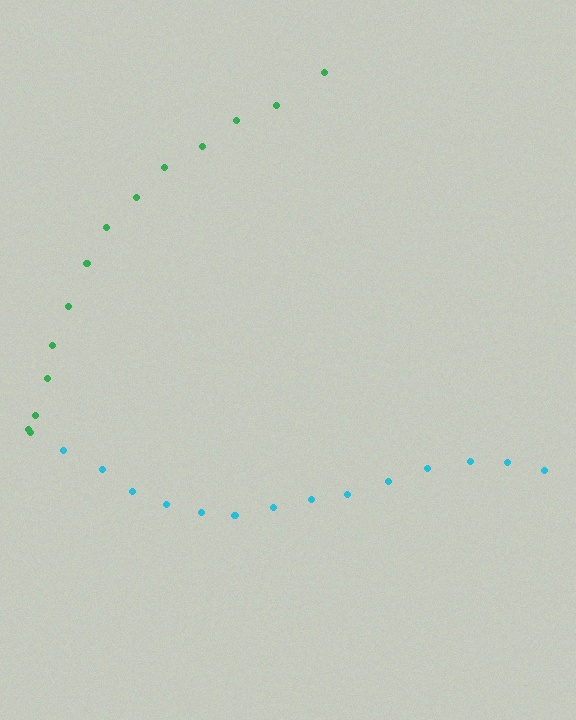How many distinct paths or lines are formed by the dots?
There are 2 distinct paths.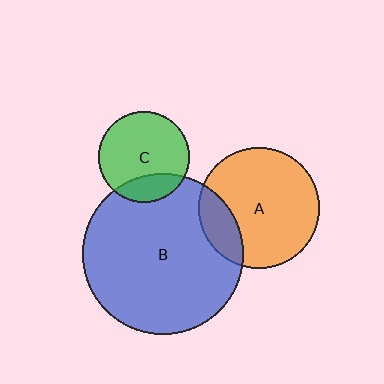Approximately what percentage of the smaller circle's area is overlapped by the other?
Approximately 20%.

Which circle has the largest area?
Circle B (blue).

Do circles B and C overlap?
Yes.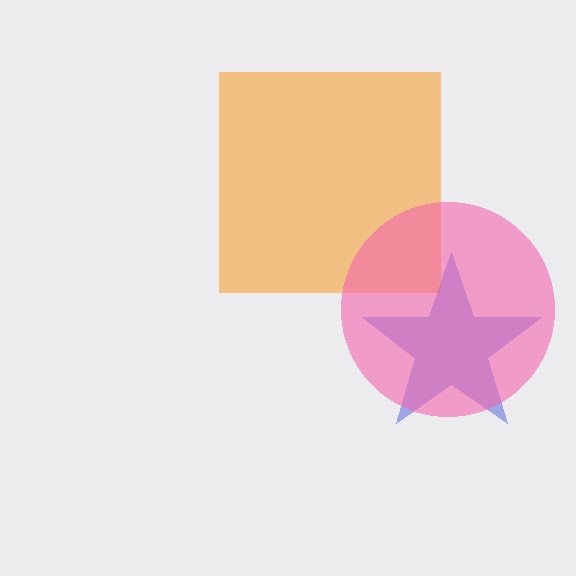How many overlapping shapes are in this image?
There are 3 overlapping shapes in the image.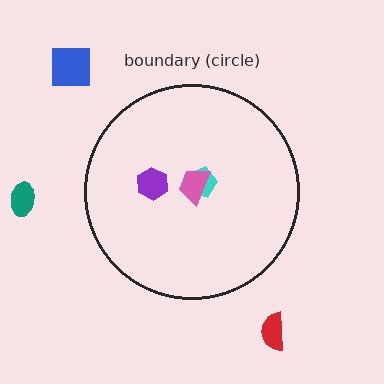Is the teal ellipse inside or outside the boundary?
Outside.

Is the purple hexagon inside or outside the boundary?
Inside.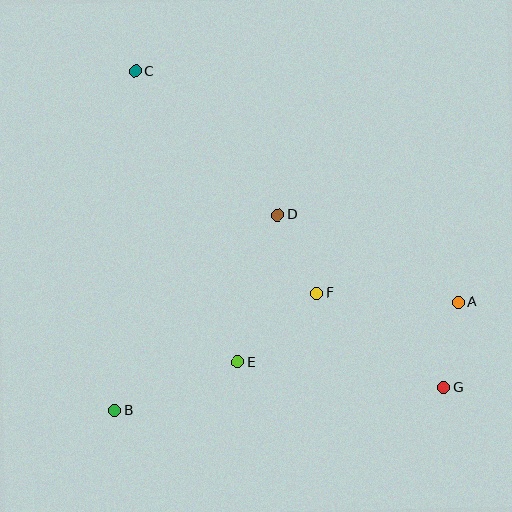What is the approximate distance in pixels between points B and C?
The distance between B and C is approximately 340 pixels.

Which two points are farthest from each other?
Points C and G are farthest from each other.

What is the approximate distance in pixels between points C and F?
The distance between C and F is approximately 286 pixels.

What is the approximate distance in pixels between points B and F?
The distance between B and F is approximately 234 pixels.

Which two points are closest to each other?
Points A and G are closest to each other.